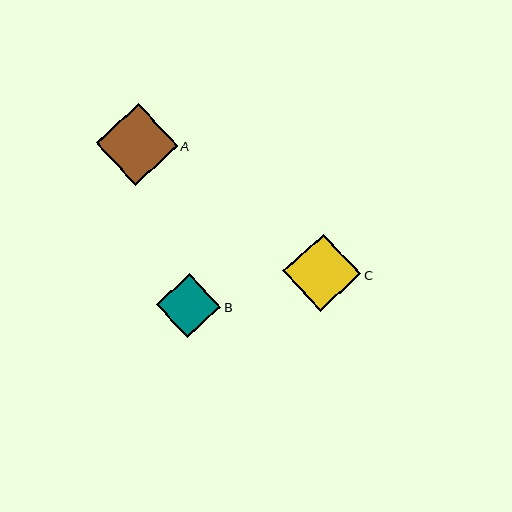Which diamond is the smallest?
Diamond B is the smallest with a size of approximately 64 pixels.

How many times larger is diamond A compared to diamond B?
Diamond A is approximately 1.3 times the size of diamond B.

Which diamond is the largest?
Diamond A is the largest with a size of approximately 82 pixels.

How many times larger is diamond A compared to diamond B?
Diamond A is approximately 1.3 times the size of diamond B.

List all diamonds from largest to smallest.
From largest to smallest: A, C, B.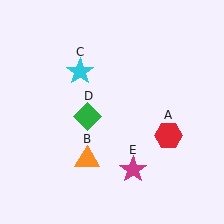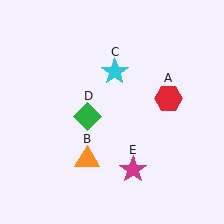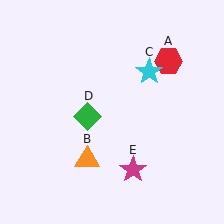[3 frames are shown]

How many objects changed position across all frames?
2 objects changed position: red hexagon (object A), cyan star (object C).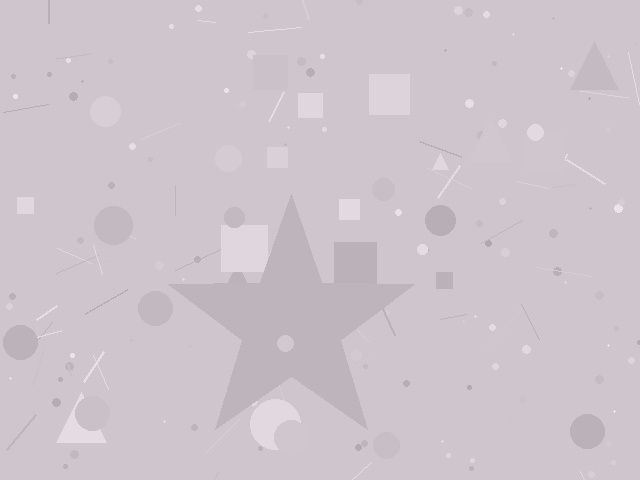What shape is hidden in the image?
A star is hidden in the image.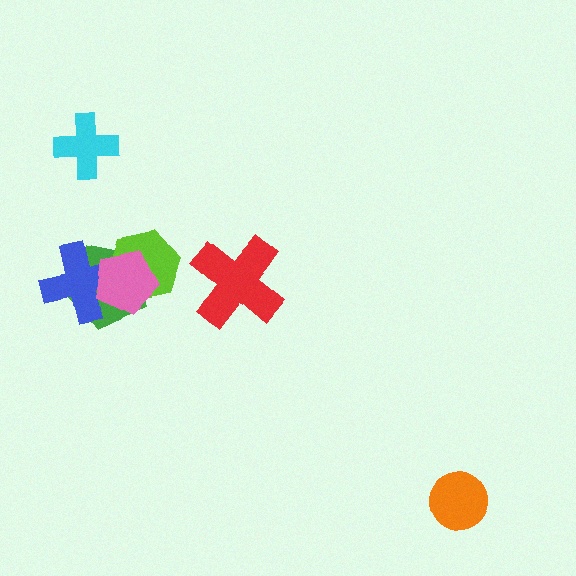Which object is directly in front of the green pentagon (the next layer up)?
The lime hexagon is directly in front of the green pentagon.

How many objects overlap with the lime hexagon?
3 objects overlap with the lime hexagon.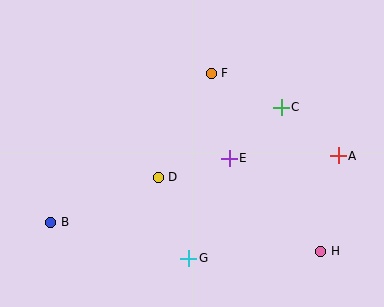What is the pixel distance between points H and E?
The distance between H and E is 130 pixels.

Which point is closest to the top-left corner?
Point F is closest to the top-left corner.